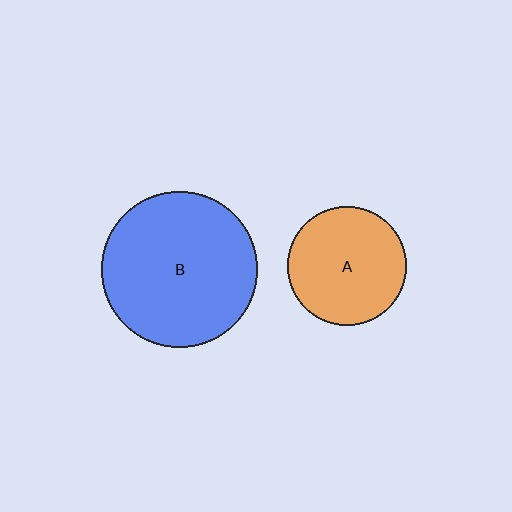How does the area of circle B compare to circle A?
Approximately 1.7 times.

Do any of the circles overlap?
No, none of the circles overlap.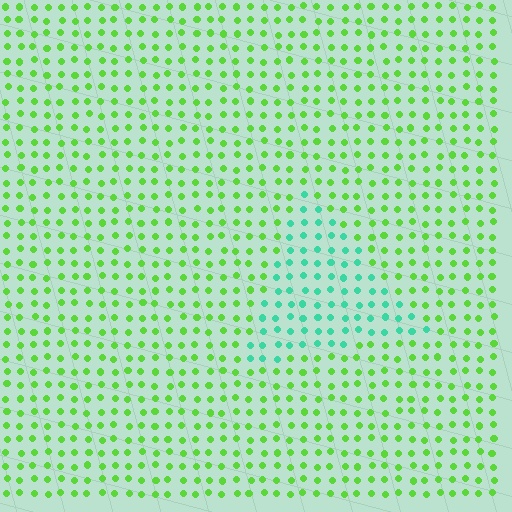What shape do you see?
I see a triangle.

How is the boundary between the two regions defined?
The boundary is defined purely by a slight shift in hue (about 53 degrees). Spacing, size, and orientation are identical on both sides.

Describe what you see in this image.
The image is filled with small lime elements in a uniform arrangement. A triangle-shaped region is visible where the elements are tinted to a slightly different hue, forming a subtle color boundary.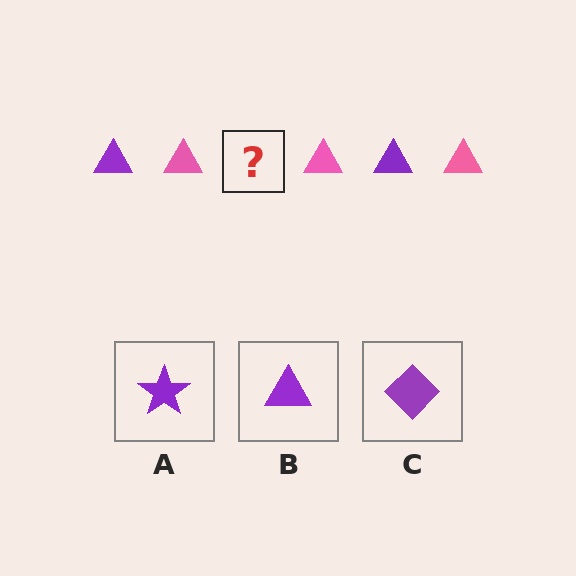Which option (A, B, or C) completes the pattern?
B.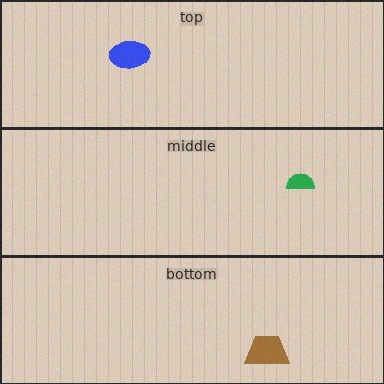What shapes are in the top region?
The blue ellipse.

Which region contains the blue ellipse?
The top region.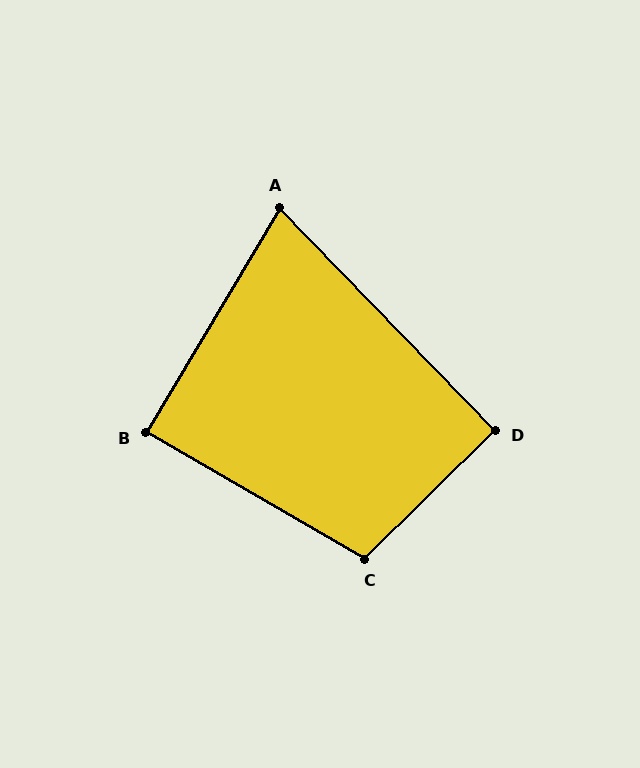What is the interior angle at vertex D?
Approximately 91 degrees (approximately right).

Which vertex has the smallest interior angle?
A, at approximately 75 degrees.